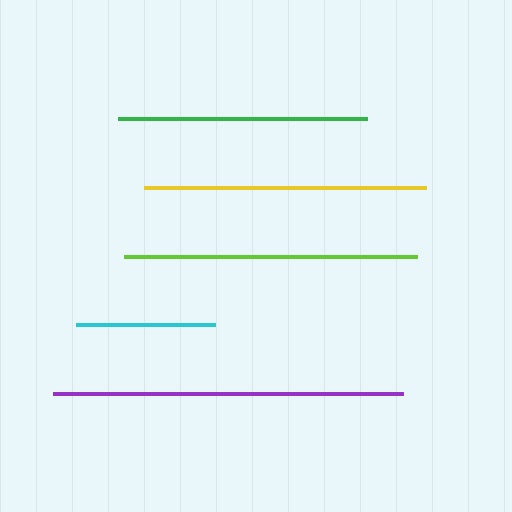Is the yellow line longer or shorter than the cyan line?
The yellow line is longer than the cyan line.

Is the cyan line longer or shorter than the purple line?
The purple line is longer than the cyan line.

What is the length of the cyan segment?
The cyan segment is approximately 139 pixels long.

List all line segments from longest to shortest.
From longest to shortest: purple, lime, yellow, green, cyan.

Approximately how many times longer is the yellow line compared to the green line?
The yellow line is approximately 1.1 times the length of the green line.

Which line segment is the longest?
The purple line is the longest at approximately 350 pixels.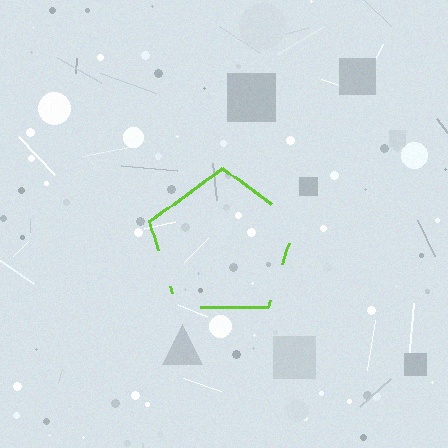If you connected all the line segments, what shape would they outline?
They would outline a pentagon.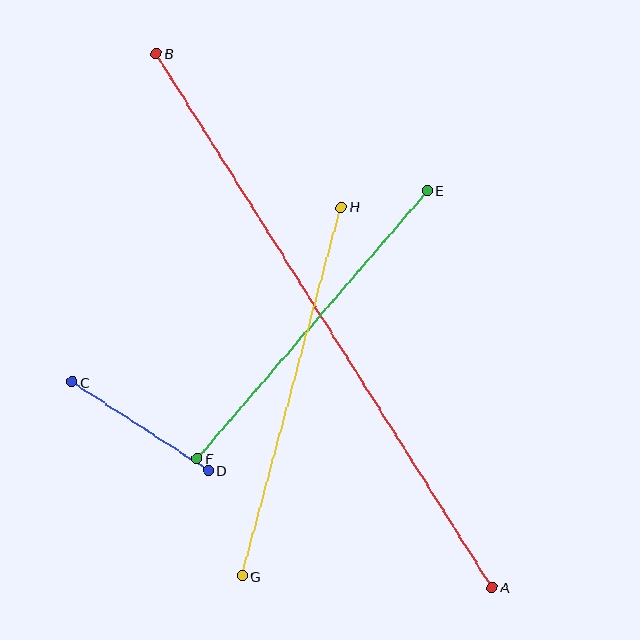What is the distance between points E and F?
The distance is approximately 354 pixels.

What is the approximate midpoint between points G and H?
The midpoint is at approximately (292, 391) pixels.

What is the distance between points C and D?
The distance is approximately 162 pixels.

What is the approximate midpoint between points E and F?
The midpoint is at approximately (312, 324) pixels.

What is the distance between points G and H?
The distance is approximately 382 pixels.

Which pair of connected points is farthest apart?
Points A and B are farthest apart.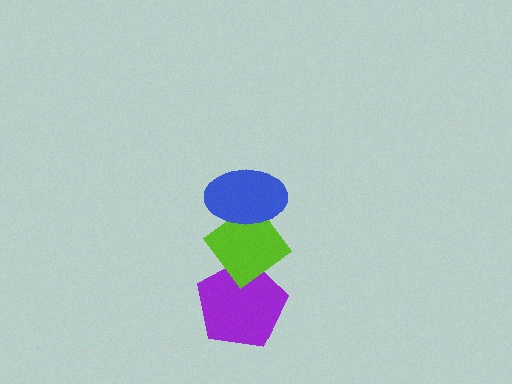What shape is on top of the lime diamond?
The blue ellipse is on top of the lime diamond.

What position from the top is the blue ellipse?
The blue ellipse is 1st from the top.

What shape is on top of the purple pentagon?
The lime diamond is on top of the purple pentagon.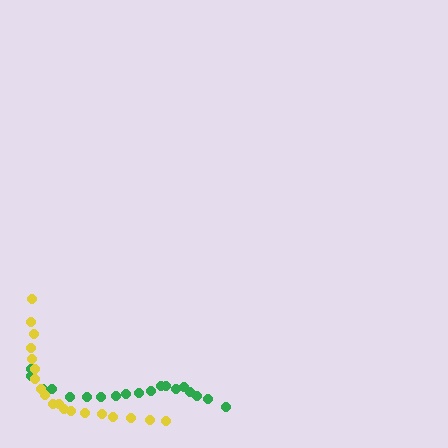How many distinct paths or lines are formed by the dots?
There are 2 distinct paths.